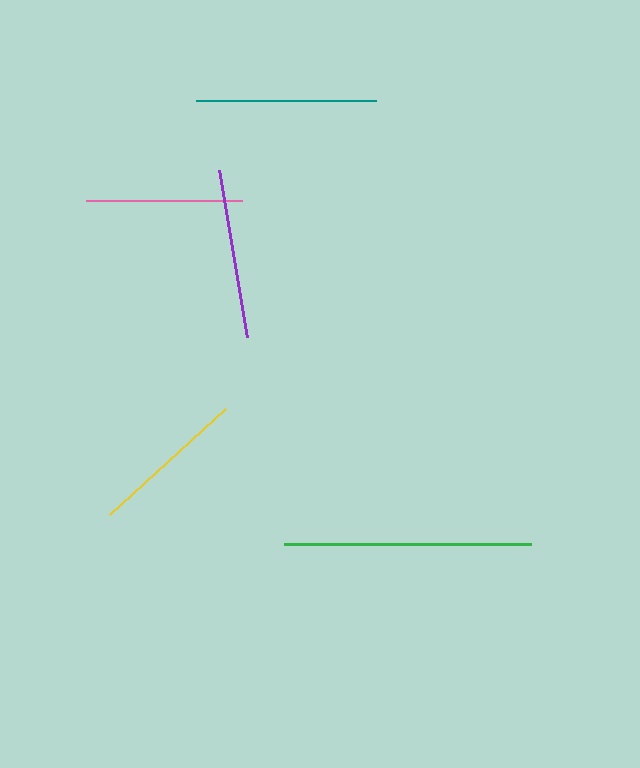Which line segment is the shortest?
The pink line is the shortest at approximately 156 pixels.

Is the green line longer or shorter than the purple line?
The green line is longer than the purple line.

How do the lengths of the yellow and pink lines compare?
The yellow and pink lines are approximately the same length.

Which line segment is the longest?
The green line is the longest at approximately 247 pixels.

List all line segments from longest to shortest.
From longest to shortest: green, teal, purple, yellow, pink.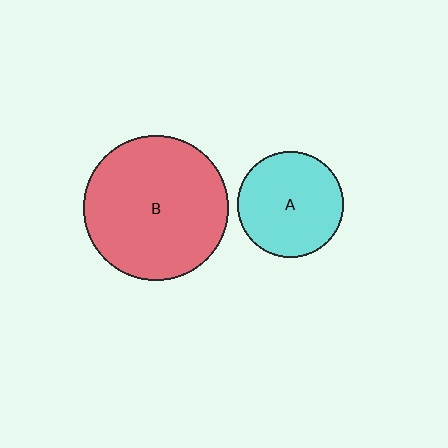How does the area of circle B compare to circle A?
Approximately 1.9 times.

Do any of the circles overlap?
No, none of the circles overlap.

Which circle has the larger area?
Circle B (red).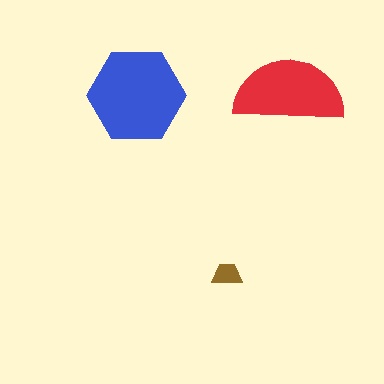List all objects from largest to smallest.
The blue hexagon, the red semicircle, the brown trapezoid.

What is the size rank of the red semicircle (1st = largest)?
2nd.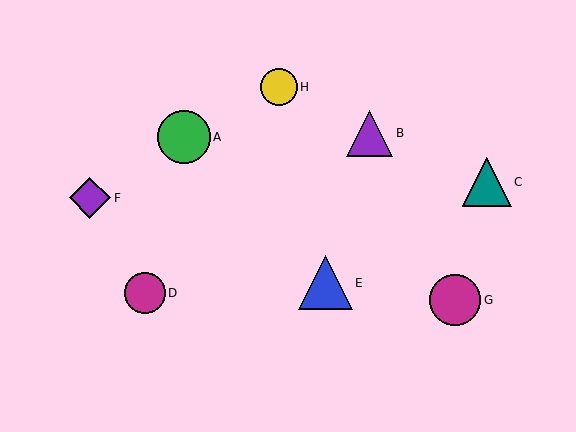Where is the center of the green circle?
The center of the green circle is at (184, 137).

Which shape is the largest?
The blue triangle (labeled E) is the largest.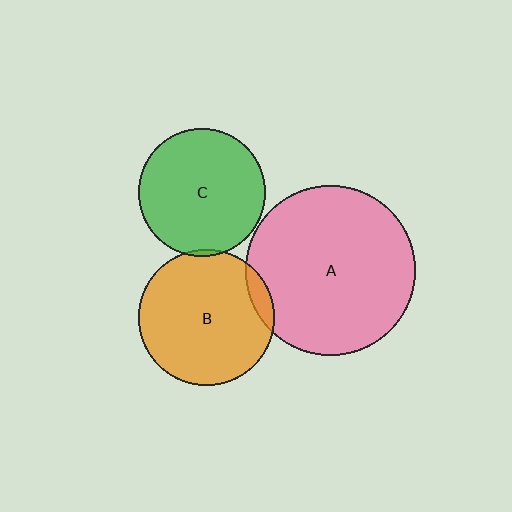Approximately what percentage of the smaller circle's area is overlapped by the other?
Approximately 5%.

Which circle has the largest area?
Circle A (pink).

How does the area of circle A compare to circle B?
Approximately 1.6 times.